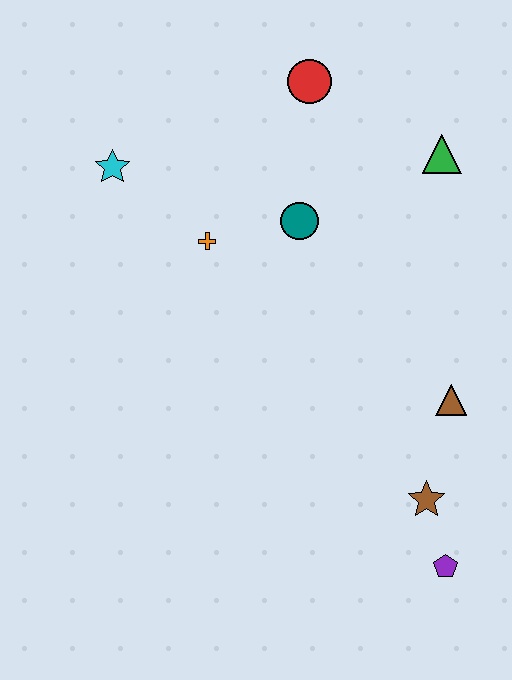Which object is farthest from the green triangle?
The purple pentagon is farthest from the green triangle.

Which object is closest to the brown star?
The purple pentagon is closest to the brown star.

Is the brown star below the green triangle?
Yes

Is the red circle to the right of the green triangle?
No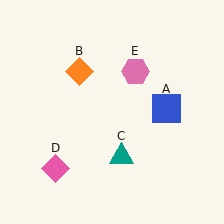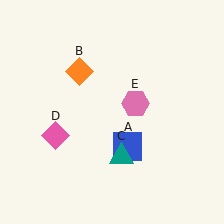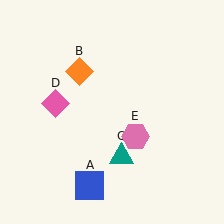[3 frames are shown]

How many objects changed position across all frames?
3 objects changed position: blue square (object A), pink diamond (object D), pink hexagon (object E).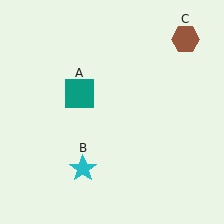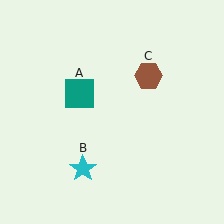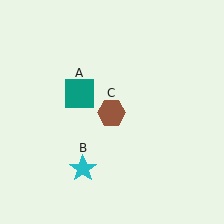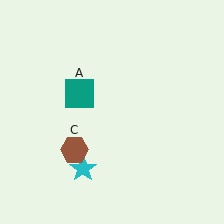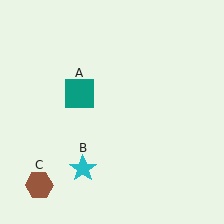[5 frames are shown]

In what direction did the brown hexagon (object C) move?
The brown hexagon (object C) moved down and to the left.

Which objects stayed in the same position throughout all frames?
Teal square (object A) and cyan star (object B) remained stationary.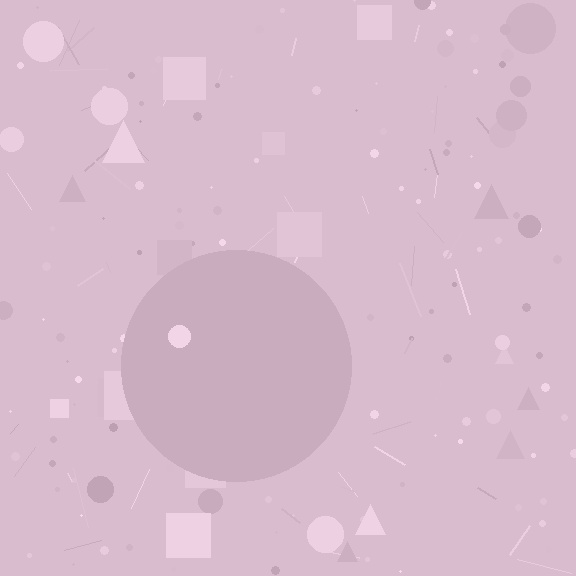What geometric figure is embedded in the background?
A circle is embedded in the background.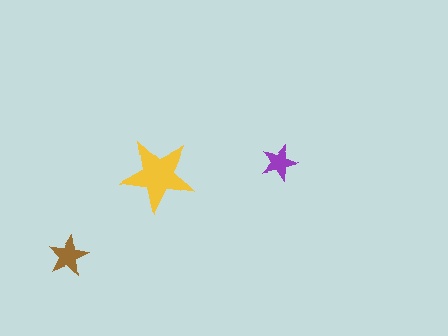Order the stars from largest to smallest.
the yellow one, the brown one, the purple one.